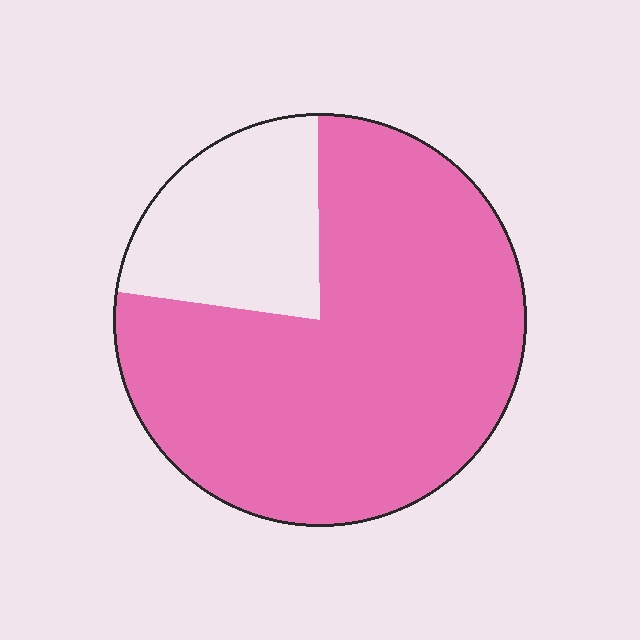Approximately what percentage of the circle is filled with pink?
Approximately 75%.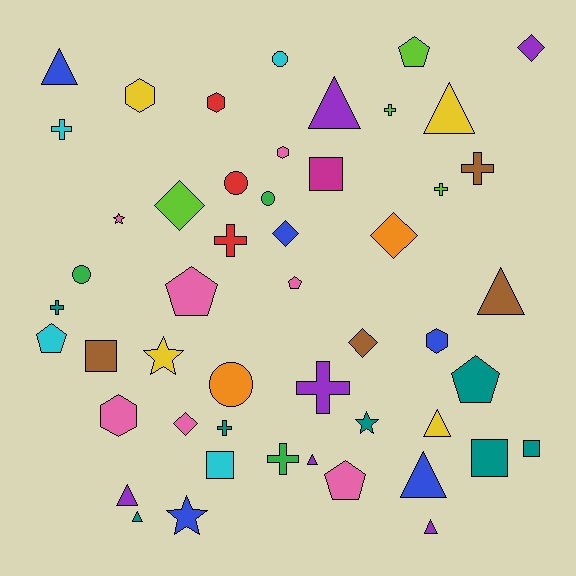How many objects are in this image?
There are 50 objects.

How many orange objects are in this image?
There are 2 orange objects.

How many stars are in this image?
There are 4 stars.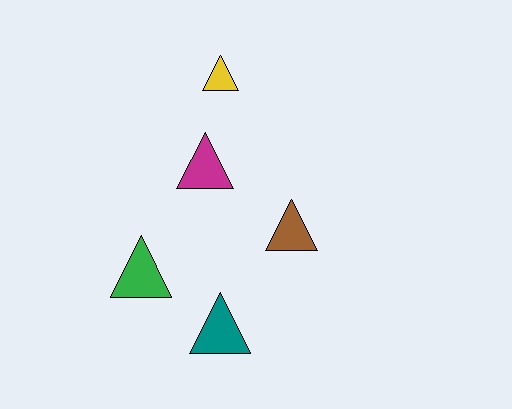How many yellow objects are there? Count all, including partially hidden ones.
There is 1 yellow object.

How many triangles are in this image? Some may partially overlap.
There are 5 triangles.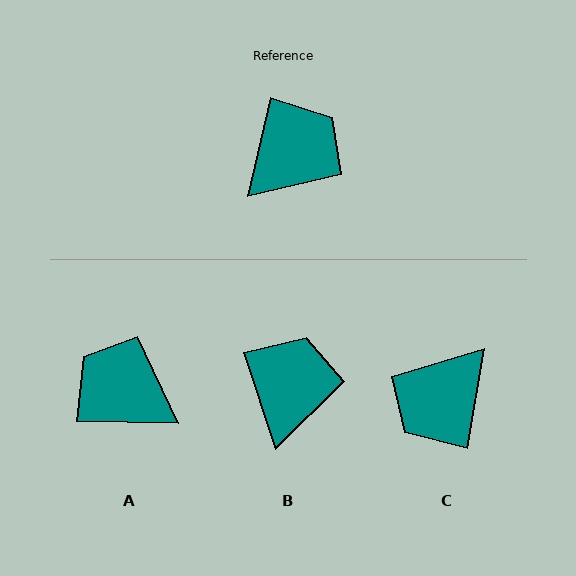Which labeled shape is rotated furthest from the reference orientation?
C, about 177 degrees away.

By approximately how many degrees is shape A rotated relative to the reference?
Approximately 102 degrees counter-clockwise.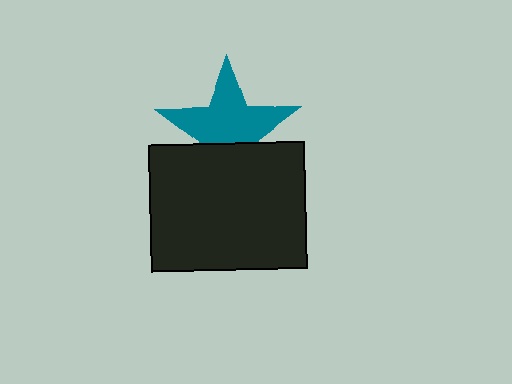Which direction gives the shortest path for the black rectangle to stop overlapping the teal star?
Moving down gives the shortest separation.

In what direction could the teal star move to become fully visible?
The teal star could move up. That would shift it out from behind the black rectangle entirely.